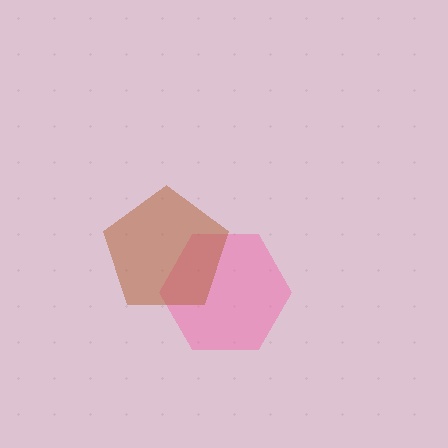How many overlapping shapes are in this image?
There are 2 overlapping shapes in the image.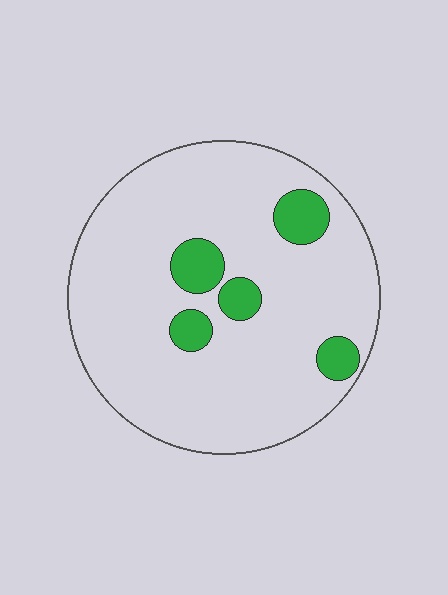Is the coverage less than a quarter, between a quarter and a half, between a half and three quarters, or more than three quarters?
Less than a quarter.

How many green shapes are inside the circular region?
5.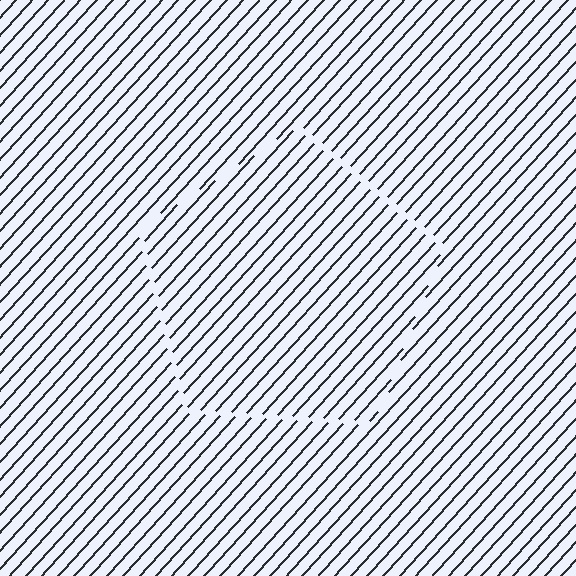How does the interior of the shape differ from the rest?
The interior of the shape contains the same grating, shifted by half a period — the contour is defined by the phase discontinuity where line-ends from the inner and outer gratings abut.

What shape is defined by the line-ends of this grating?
An illusory pentagon. The interior of the shape contains the same grating, shifted by half a period — the contour is defined by the phase discontinuity where line-ends from the inner and outer gratings abut.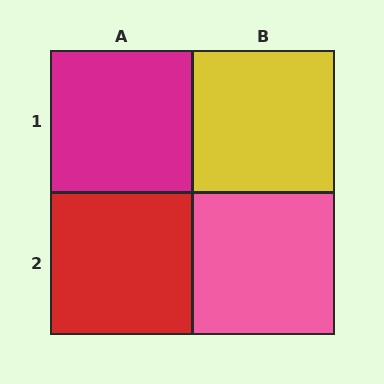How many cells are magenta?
1 cell is magenta.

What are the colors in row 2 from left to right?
Red, pink.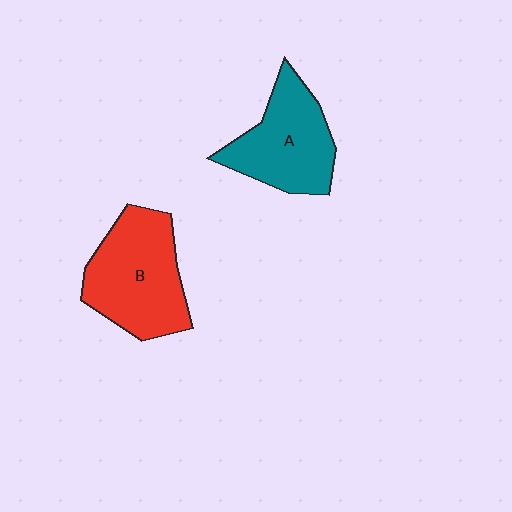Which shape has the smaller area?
Shape A (teal).